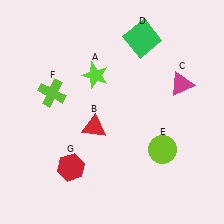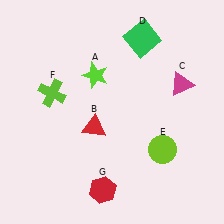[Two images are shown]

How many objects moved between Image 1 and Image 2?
1 object moved between the two images.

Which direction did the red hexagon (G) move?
The red hexagon (G) moved right.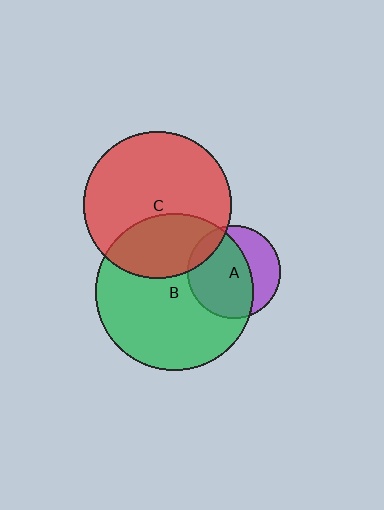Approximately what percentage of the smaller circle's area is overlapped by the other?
Approximately 30%.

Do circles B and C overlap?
Yes.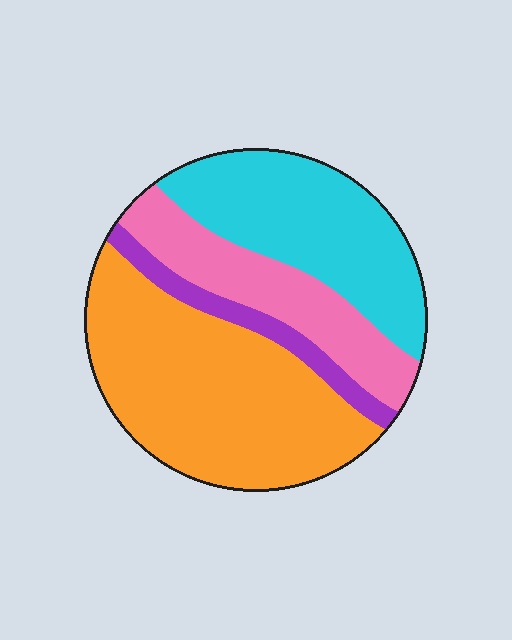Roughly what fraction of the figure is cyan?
Cyan covers around 30% of the figure.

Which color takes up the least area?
Purple, at roughly 10%.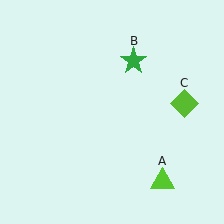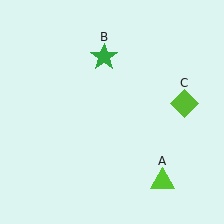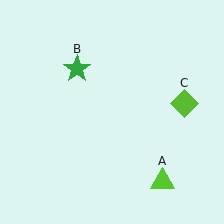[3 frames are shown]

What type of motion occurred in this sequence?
The green star (object B) rotated counterclockwise around the center of the scene.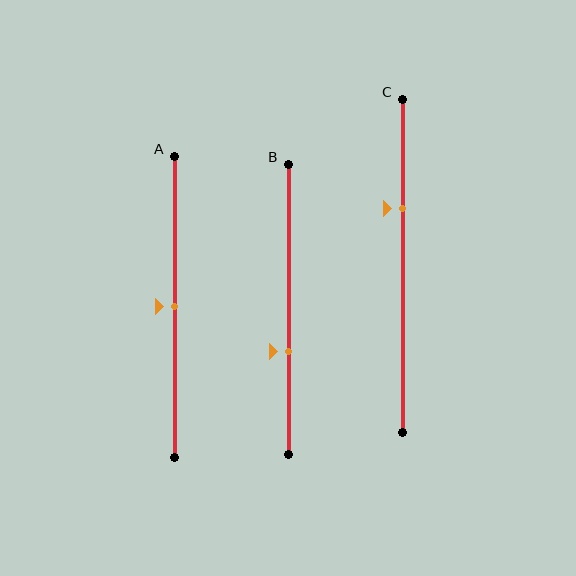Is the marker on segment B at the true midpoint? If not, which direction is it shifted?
No, the marker on segment B is shifted downward by about 15% of the segment length.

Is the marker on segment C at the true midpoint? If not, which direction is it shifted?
No, the marker on segment C is shifted upward by about 17% of the segment length.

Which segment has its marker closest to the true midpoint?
Segment A has its marker closest to the true midpoint.